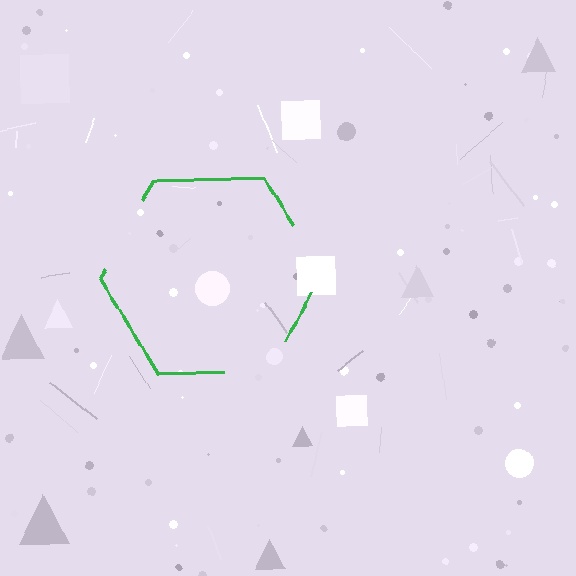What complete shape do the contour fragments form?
The contour fragments form a hexagon.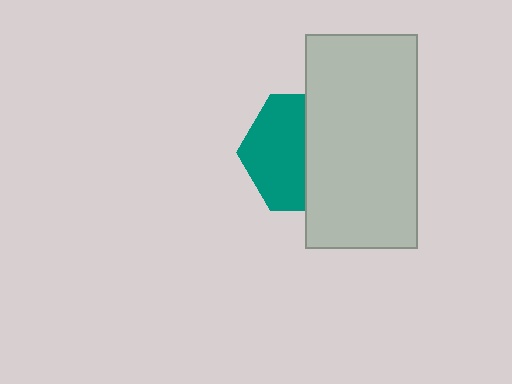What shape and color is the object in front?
The object in front is a light gray rectangle.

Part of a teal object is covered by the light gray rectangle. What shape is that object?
It is a hexagon.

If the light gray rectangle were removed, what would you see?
You would see the complete teal hexagon.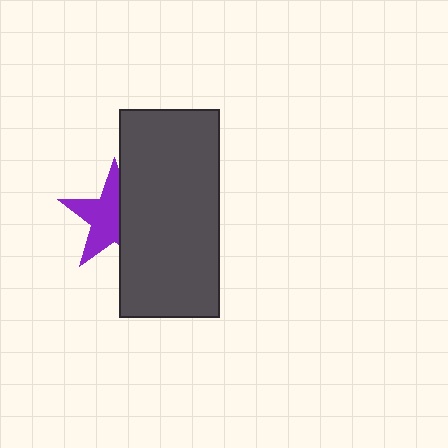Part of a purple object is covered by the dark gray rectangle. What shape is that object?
It is a star.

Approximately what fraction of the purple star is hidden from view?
Roughly 41% of the purple star is hidden behind the dark gray rectangle.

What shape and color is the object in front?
The object in front is a dark gray rectangle.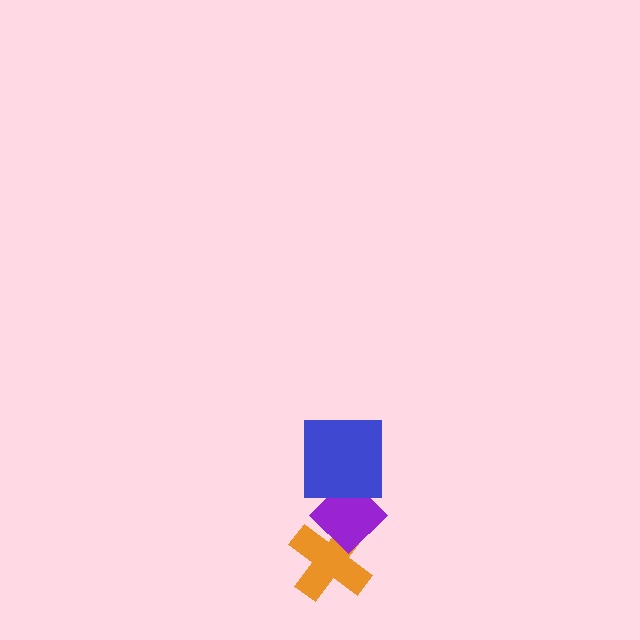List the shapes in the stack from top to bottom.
From top to bottom: the blue square, the purple diamond, the orange cross.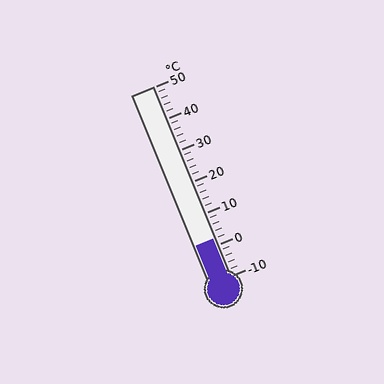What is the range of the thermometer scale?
The thermometer scale ranges from -10°C to 50°C.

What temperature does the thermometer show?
The thermometer shows approximately 2°C.